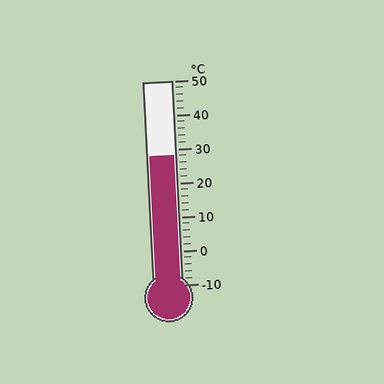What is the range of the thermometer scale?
The thermometer scale ranges from -10°C to 50°C.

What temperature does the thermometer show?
The thermometer shows approximately 28°C.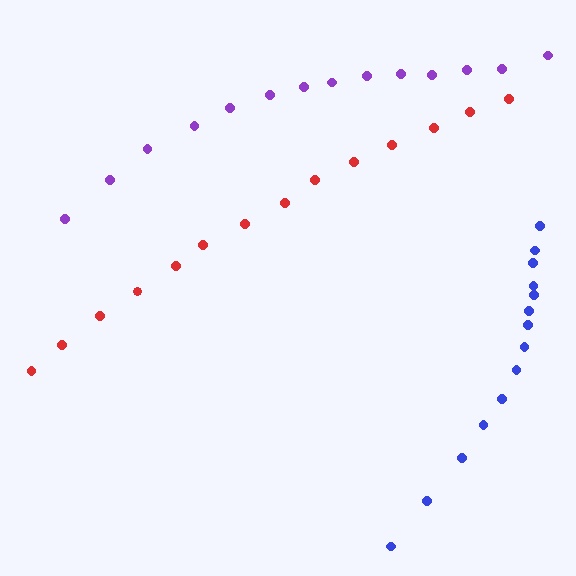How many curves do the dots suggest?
There are 3 distinct paths.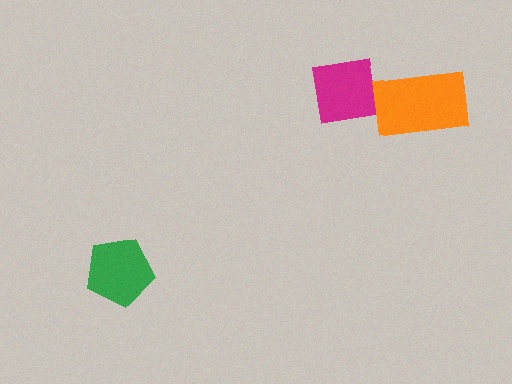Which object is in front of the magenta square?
The orange rectangle is in front of the magenta square.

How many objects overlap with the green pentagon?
0 objects overlap with the green pentagon.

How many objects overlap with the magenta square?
1 object overlaps with the magenta square.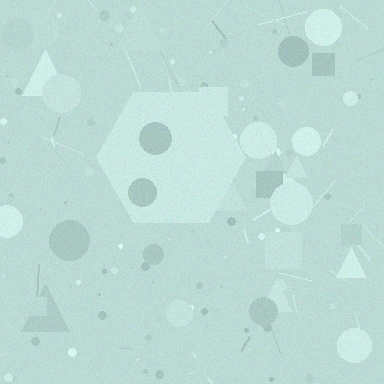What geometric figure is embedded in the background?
A hexagon is embedded in the background.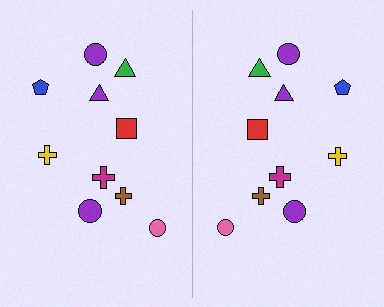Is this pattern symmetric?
Yes, this pattern has bilateral (reflection) symmetry.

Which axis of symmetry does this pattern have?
The pattern has a vertical axis of symmetry running through the center of the image.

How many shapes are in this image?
There are 20 shapes in this image.